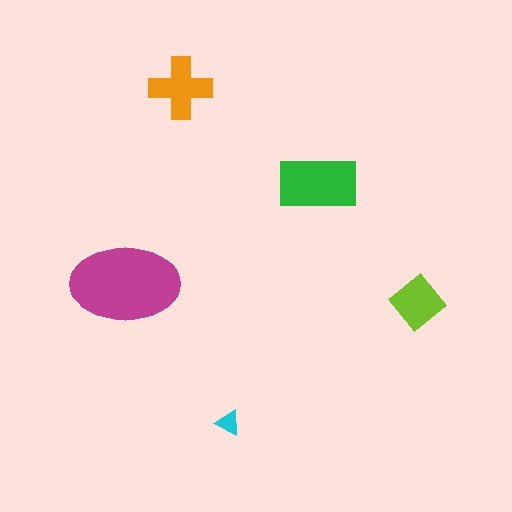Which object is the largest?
The magenta ellipse.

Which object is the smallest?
The cyan triangle.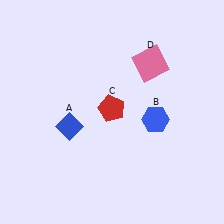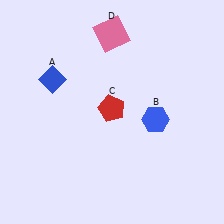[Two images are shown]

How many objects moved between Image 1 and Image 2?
2 objects moved between the two images.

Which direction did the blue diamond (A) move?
The blue diamond (A) moved up.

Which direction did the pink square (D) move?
The pink square (D) moved left.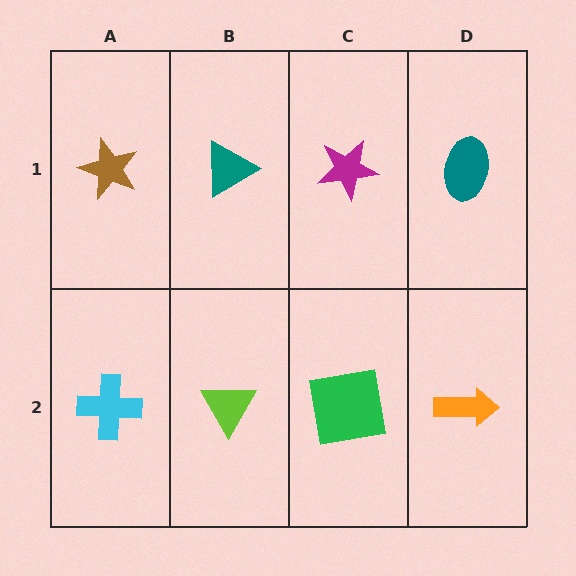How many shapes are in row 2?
4 shapes.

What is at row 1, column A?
A brown star.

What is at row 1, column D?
A teal ellipse.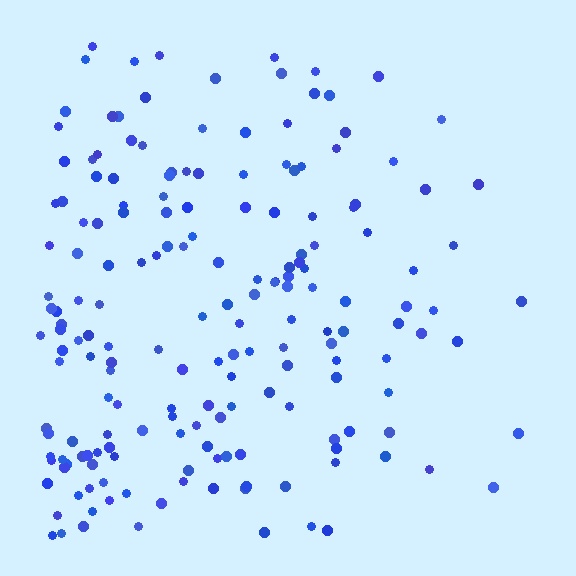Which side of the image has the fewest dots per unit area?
The right.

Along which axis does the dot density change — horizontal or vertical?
Horizontal.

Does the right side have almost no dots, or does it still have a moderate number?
Still a moderate number, just noticeably fewer than the left.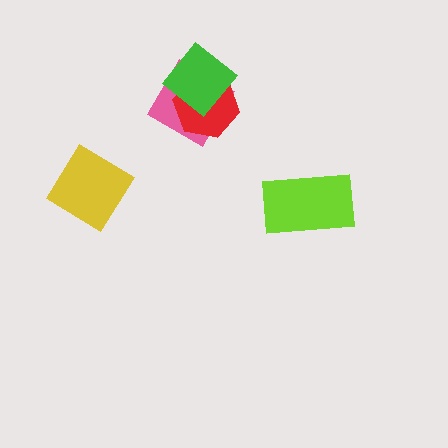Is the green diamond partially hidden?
No, no other shape covers it.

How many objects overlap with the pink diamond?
2 objects overlap with the pink diamond.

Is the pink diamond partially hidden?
Yes, it is partially covered by another shape.